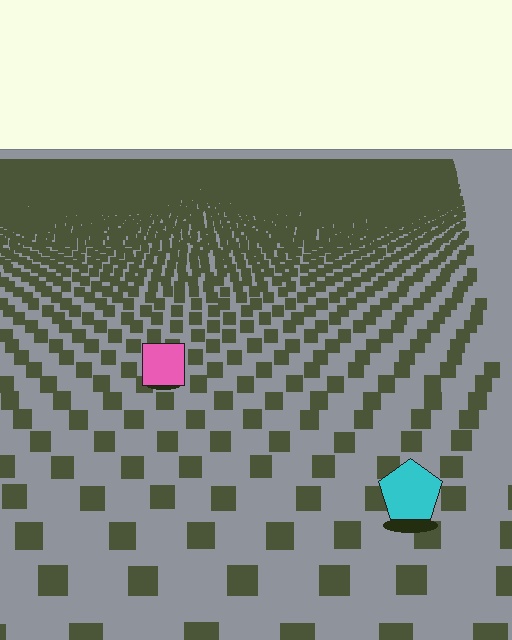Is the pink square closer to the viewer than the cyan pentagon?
No. The cyan pentagon is closer — you can tell from the texture gradient: the ground texture is coarser near it.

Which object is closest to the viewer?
The cyan pentagon is closest. The texture marks near it are larger and more spread out.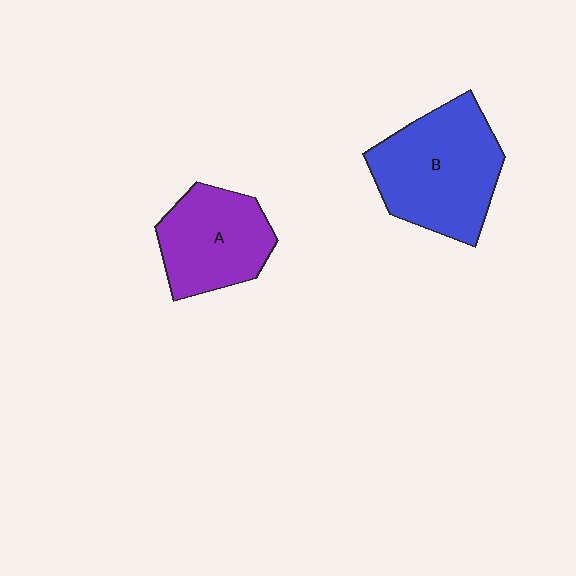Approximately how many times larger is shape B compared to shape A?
Approximately 1.4 times.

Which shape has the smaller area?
Shape A (purple).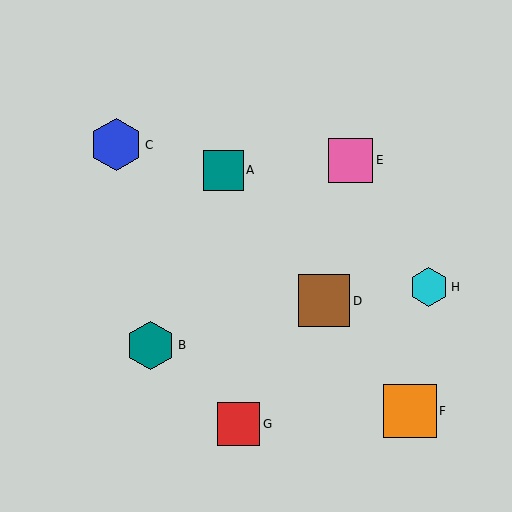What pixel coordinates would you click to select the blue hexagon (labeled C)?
Click at (116, 145) to select the blue hexagon C.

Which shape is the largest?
The orange square (labeled F) is the largest.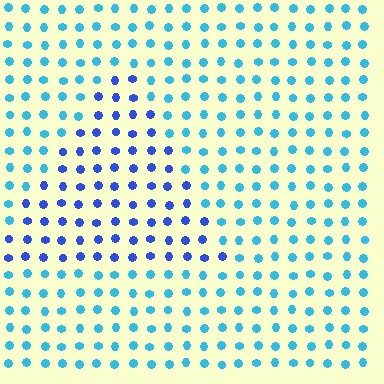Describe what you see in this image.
The image is filled with small cyan elements in a uniform arrangement. A triangle-shaped region is visible where the elements are tinted to a slightly different hue, forming a subtle color boundary.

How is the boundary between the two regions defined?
The boundary is defined purely by a slight shift in hue (about 39 degrees). Spacing, size, and orientation are identical on both sides.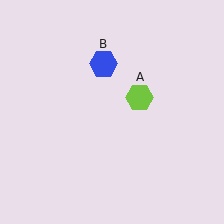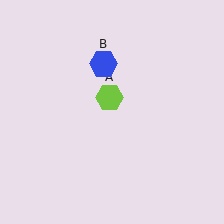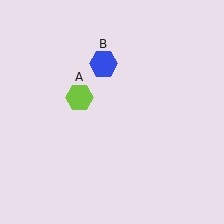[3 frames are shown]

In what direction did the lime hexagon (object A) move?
The lime hexagon (object A) moved left.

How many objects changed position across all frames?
1 object changed position: lime hexagon (object A).